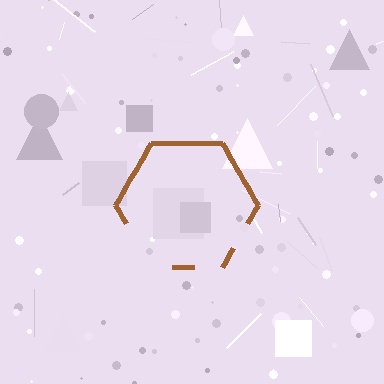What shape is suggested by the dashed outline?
The dashed outline suggests a hexagon.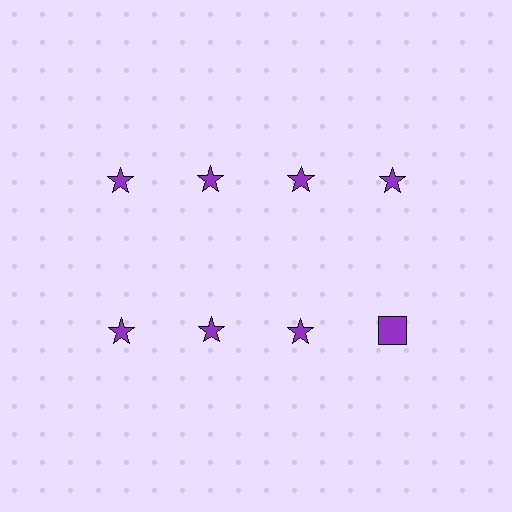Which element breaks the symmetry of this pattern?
The purple square in the second row, second from right column breaks the symmetry. All other shapes are purple stars.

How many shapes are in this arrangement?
There are 8 shapes arranged in a grid pattern.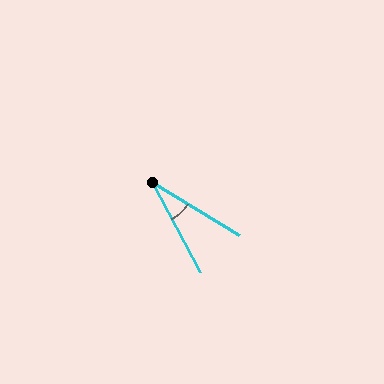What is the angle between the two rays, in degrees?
Approximately 31 degrees.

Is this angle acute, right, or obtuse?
It is acute.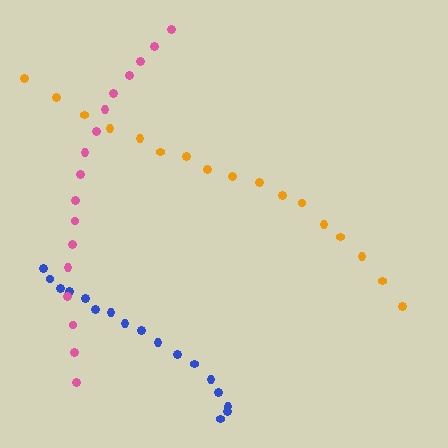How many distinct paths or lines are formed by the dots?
There are 3 distinct paths.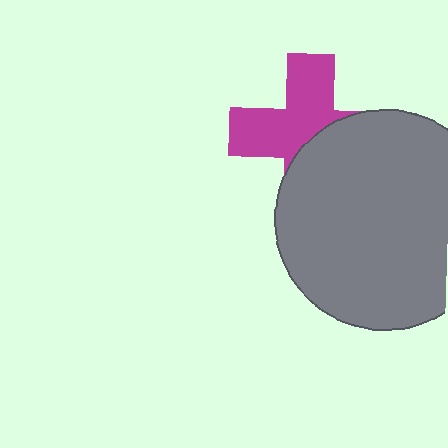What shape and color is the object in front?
The object in front is a gray circle.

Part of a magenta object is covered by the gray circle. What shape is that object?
It is a cross.